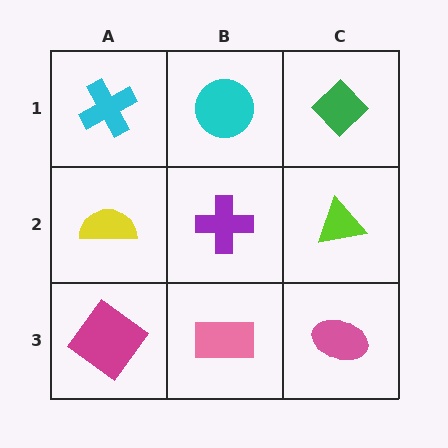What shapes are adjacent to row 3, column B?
A purple cross (row 2, column B), a magenta diamond (row 3, column A), a pink ellipse (row 3, column C).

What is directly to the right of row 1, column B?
A green diamond.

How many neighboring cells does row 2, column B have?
4.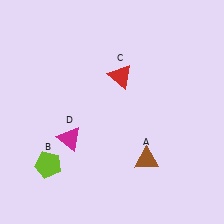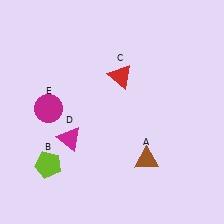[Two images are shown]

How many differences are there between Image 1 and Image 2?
There is 1 difference between the two images.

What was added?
A magenta circle (E) was added in Image 2.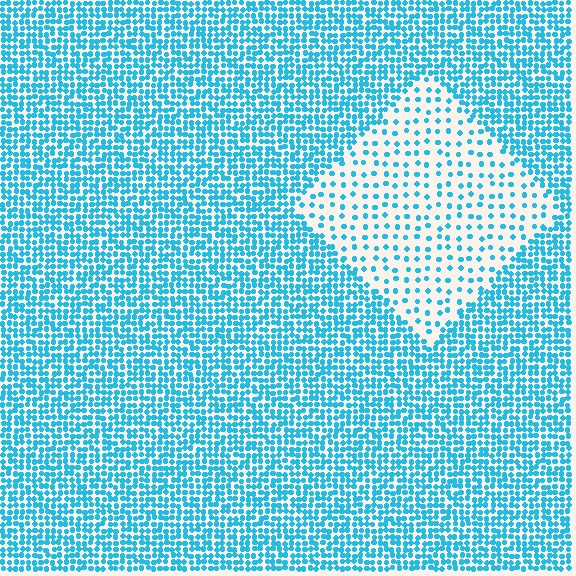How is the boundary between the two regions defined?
The boundary is defined by a change in element density (approximately 2.8x ratio). All elements are the same color, size, and shape.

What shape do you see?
I see a diamond.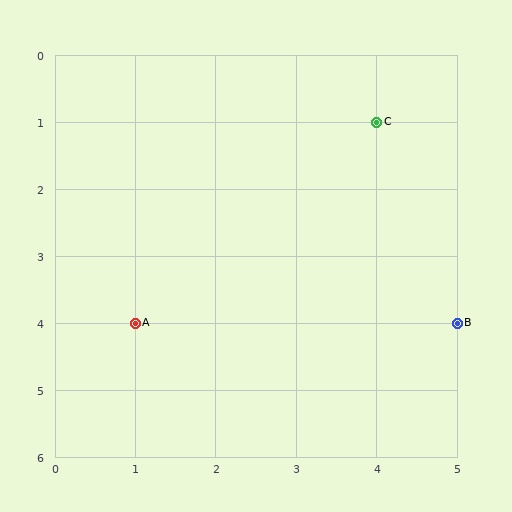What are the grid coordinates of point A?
Point A is at grid coordinates (1, 4).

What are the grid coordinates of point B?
Point B is at grid coordinates (5, 4).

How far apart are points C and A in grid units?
Points C and A are 3 columns and 3 rows apart (about 4.2 grid units diagonally).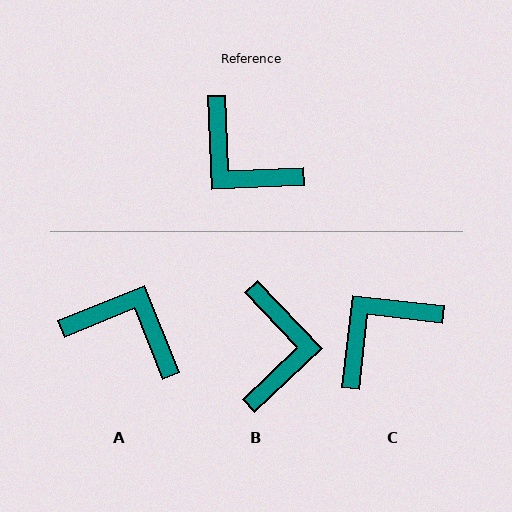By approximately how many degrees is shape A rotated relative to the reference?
Approximately 160 degrees clockwise.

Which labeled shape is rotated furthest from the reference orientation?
A, about 160 degrees away.